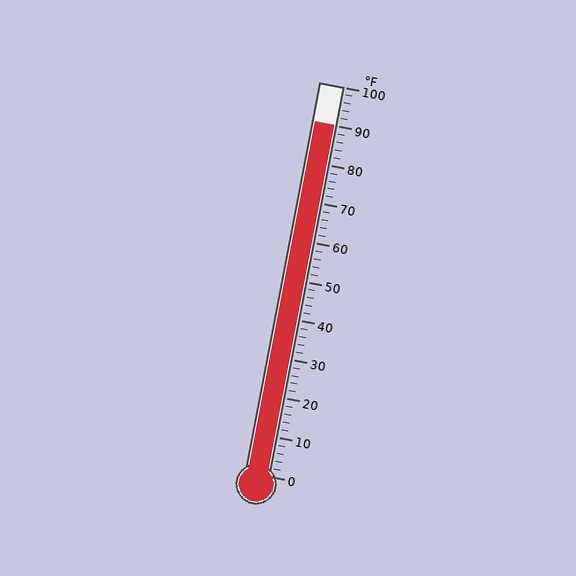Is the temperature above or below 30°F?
The temperature is above 30°F.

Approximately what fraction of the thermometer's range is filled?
The thermometer is filled to approximately 90% of its range.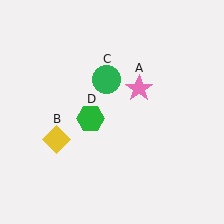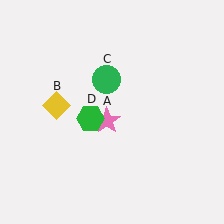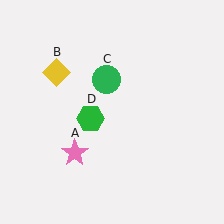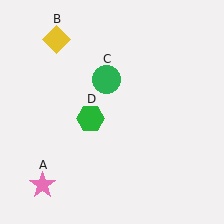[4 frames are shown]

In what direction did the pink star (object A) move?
The pink star (object A) moved down and to the left.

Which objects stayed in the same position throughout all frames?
Green circle (object C) and green hexagon (object D) remained stationary.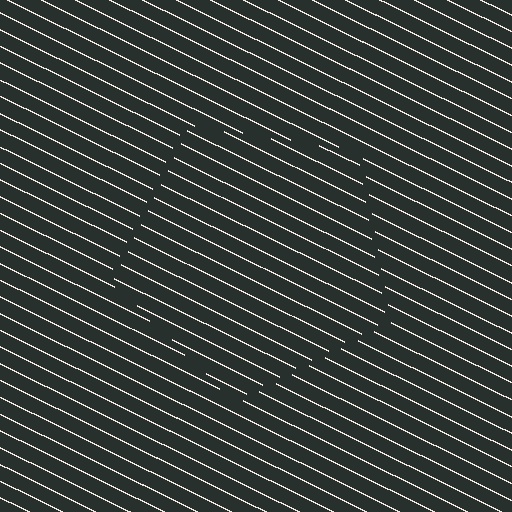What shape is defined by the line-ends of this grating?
An illusory pentagon. The interior of the shape contains the same grating, shifted by half a period — the contour is defined by the phase discontinuity where line-ends from the inner and outer gratings abut.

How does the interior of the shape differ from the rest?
The interior of the shape contains the same grating, shifted by half a period — the contour is defined by the phase discontinuity where line-ends from the inner and outer gratings abut.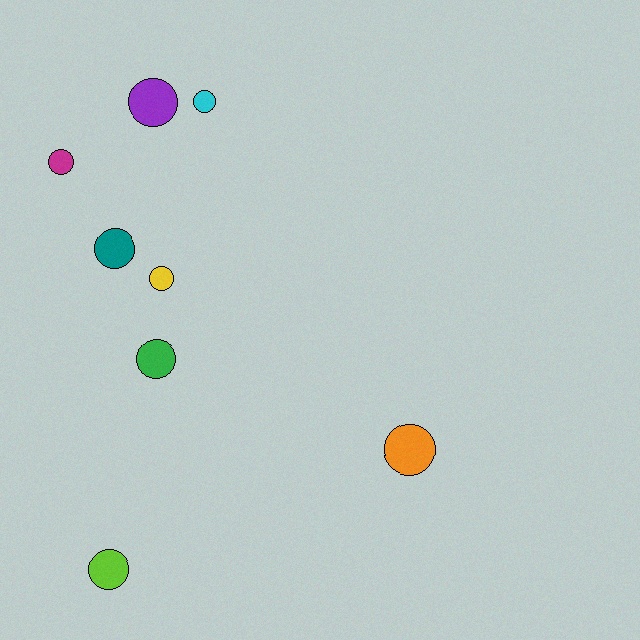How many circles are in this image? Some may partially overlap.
There are 8 circles.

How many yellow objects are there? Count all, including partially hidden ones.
There is 1 yellow object.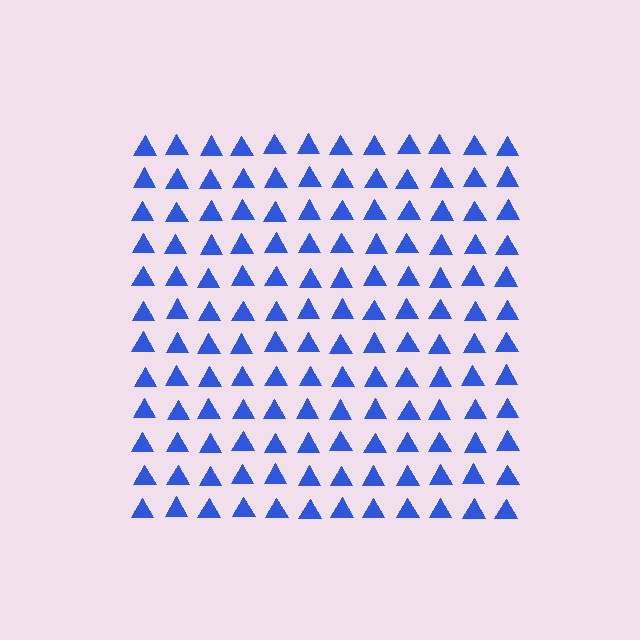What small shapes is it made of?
It is made of small triangles.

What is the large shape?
The large shape is a square.